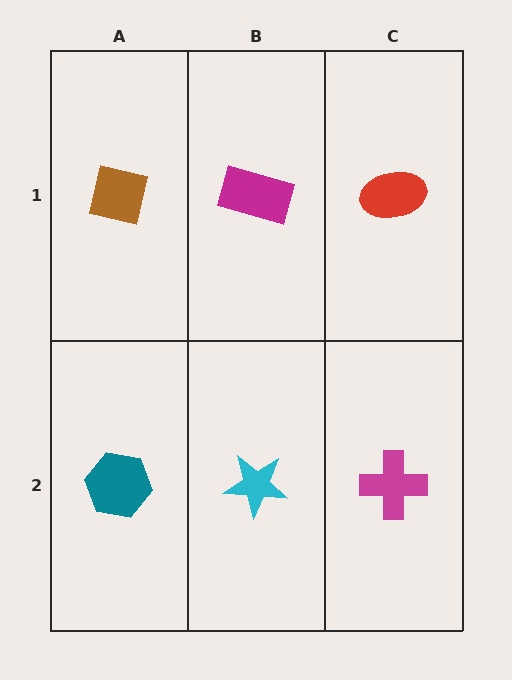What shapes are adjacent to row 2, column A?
A brown square (row 1, column A), a cyan star (row 2, column B).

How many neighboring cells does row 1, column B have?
3.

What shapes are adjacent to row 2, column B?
A magenta rectangle (row 1, column B), a teal hexagon (row 2, column A), a magenta cross (row 2, column C).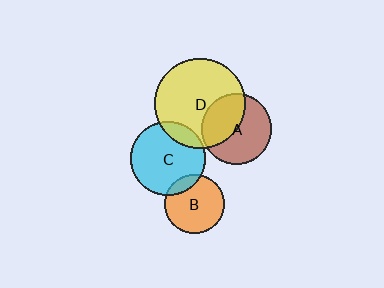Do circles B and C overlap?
Yes.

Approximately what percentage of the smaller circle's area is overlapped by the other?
Approximately 15%.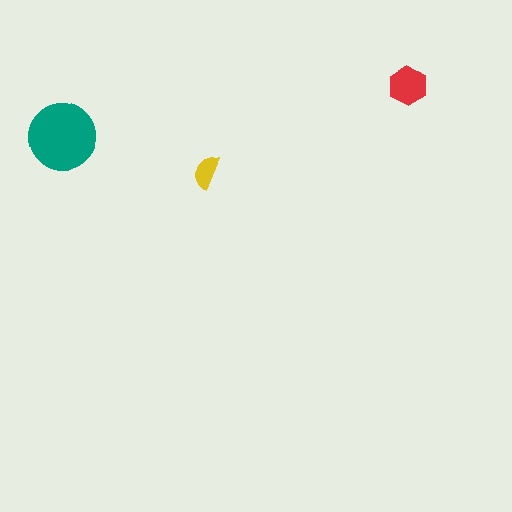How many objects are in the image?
There are 3 objects in the image.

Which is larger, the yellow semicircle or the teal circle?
The teal circle.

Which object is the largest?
The teal circle.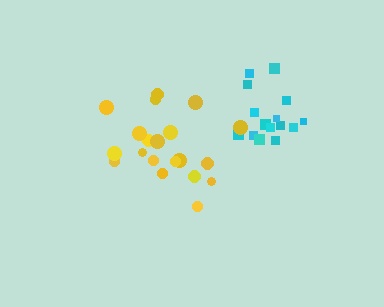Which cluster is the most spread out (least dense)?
Yellow.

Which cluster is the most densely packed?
Cyan.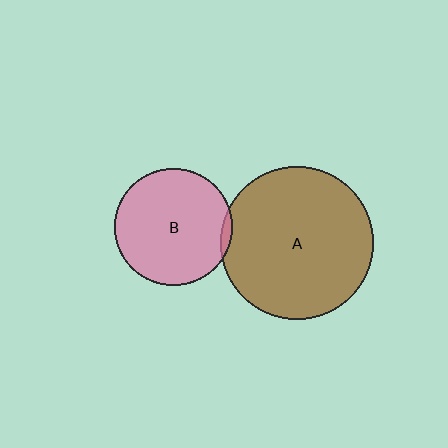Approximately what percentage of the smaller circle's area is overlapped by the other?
Approximately 5%.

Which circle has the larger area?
Circle A (brown).